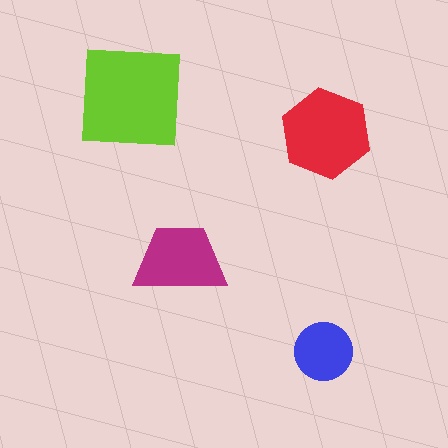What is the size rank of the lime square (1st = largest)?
1st.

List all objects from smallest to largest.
The blue circle, the magenta trapezoid, the red hexagon, the lime square.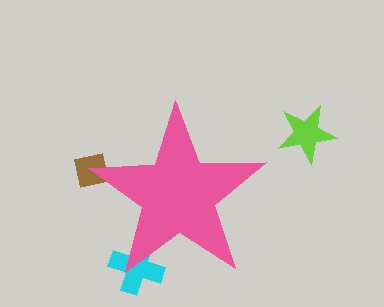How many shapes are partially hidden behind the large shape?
2 shapes are partially hidden.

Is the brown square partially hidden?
Yes, the brown square is partially hidden behind the pink star.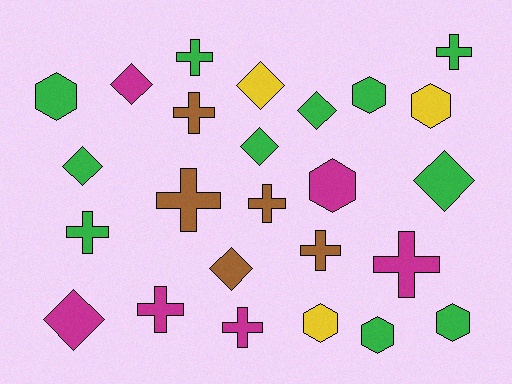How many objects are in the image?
There are 25 objects.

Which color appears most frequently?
Green, with 11 objects.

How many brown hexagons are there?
There are no brown hexagons.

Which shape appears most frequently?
Cross, with 10 objects.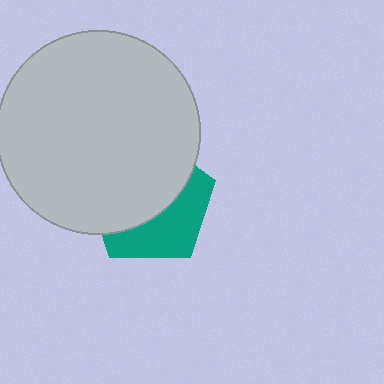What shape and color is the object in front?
The object in front is a light gray circle.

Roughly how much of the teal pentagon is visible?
A small part of it is visible (roughly 40%).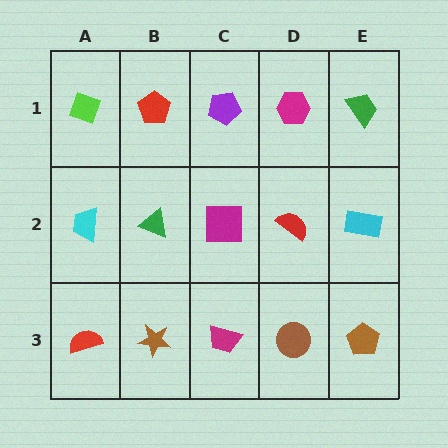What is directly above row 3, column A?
A cyan trapezoid.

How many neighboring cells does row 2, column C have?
4.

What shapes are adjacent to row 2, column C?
A purple pentagon (row 1, column C), a magenta trapezoid (row 3, column C), a green triangle (row 2, column B), a red semicircle (row 2, column D).